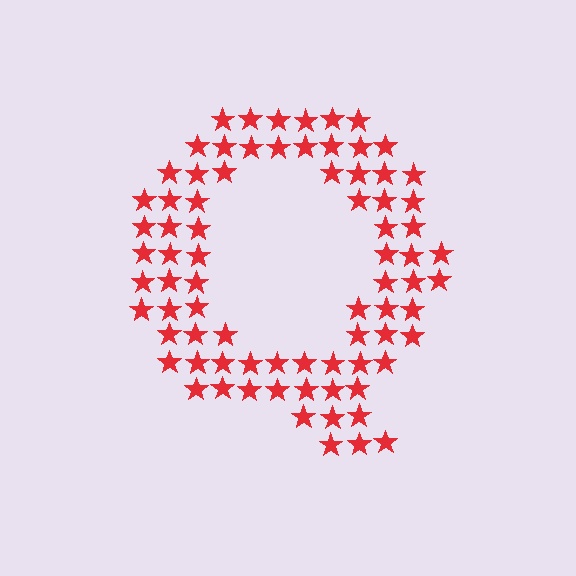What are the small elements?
The small elements are stars.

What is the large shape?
The large shape is the letter Q.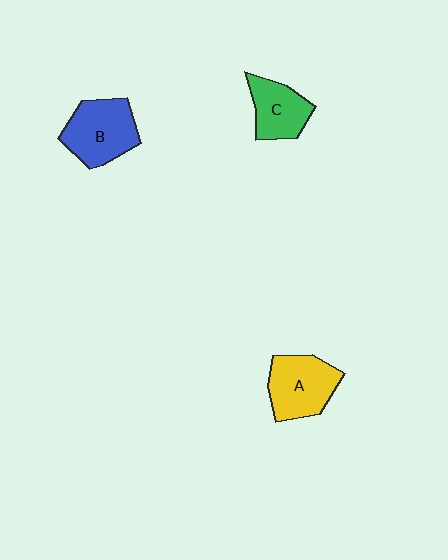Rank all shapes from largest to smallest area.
From largest to smallest: B (blue), A (yellow), C (green).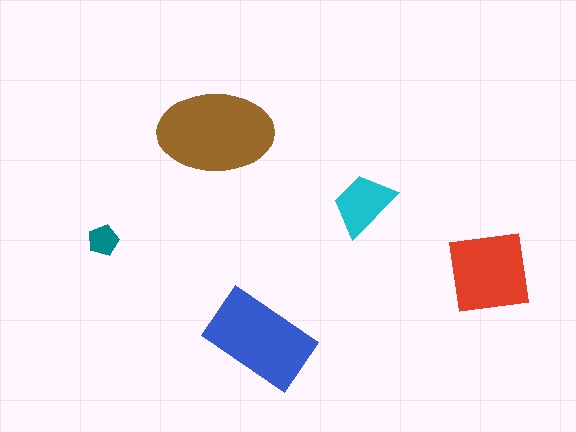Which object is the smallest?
The teal pentagon.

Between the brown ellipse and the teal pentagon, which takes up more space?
The brown ellipse.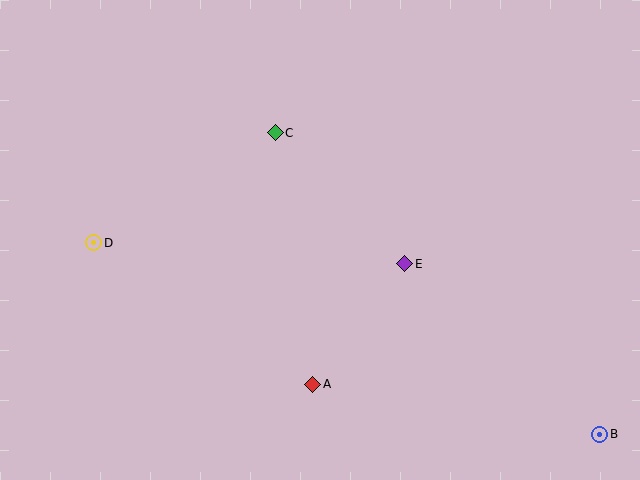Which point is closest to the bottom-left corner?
Point D is closest to the bottom-left corner.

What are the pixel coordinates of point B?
Point B is at (600, 434).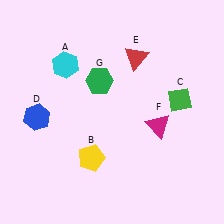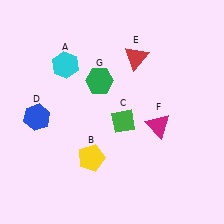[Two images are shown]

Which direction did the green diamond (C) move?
The green diamond (C) moved left.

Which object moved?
The green diamond (C) moved left.